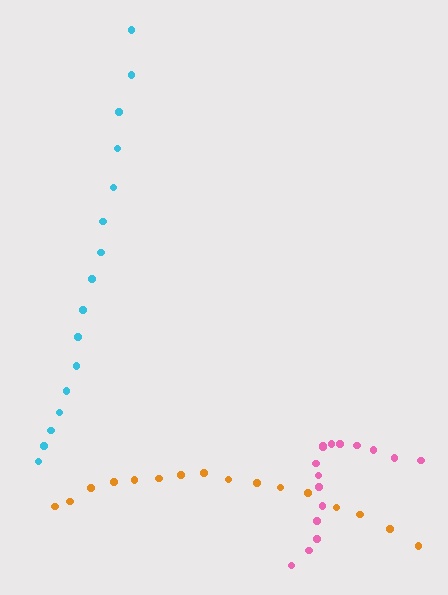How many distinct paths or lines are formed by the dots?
There are 3 distinct paths.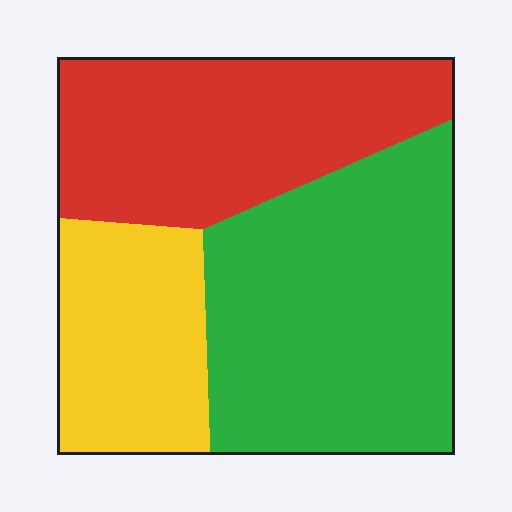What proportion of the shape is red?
Red covers 34% of the shape.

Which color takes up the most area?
Green, at roughly 45%.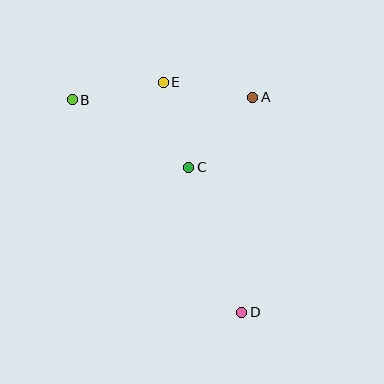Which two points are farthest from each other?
Points B and D are farthest from each other.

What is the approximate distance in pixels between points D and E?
The distance between D and E is approximately 243 pixels.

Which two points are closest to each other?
Points C and E are closest to each other.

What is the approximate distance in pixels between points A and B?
The distance between A and B is approximately 180 pixels.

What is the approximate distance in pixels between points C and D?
The distance between C and D is approximately 154 pixels.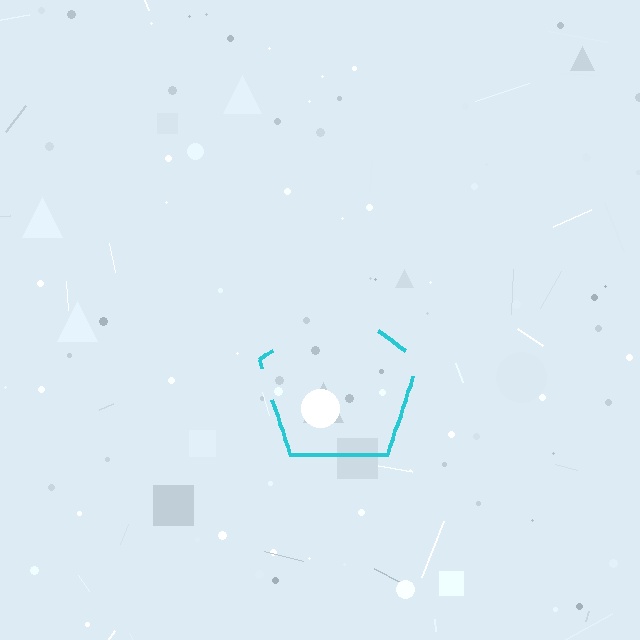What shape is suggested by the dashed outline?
The dashed outline suggests a pentagon.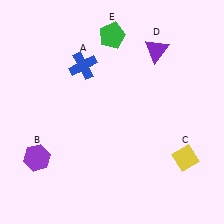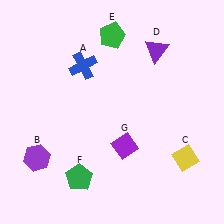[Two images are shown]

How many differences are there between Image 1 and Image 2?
There are 2 differences between the two images.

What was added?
A green pentagon (F), a purple diamond (G) were added in Image 2.